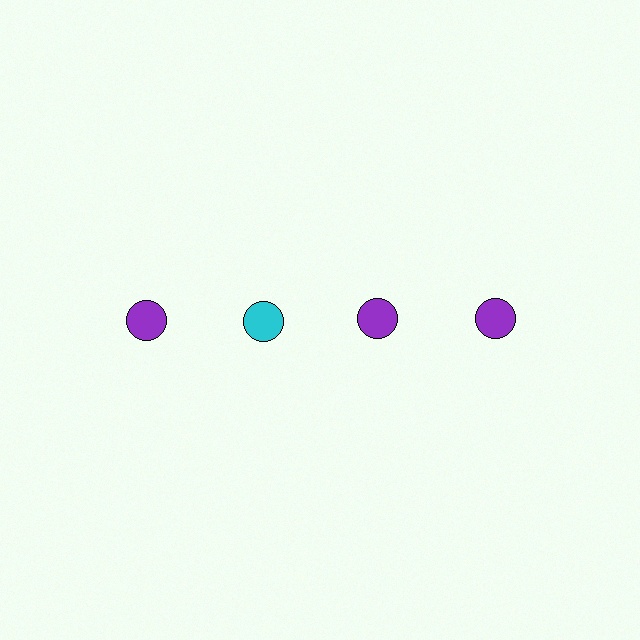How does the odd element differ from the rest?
It has a different color: cyan instead of purple.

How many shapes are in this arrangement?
There are 4 shapes arranged in a grid pattern.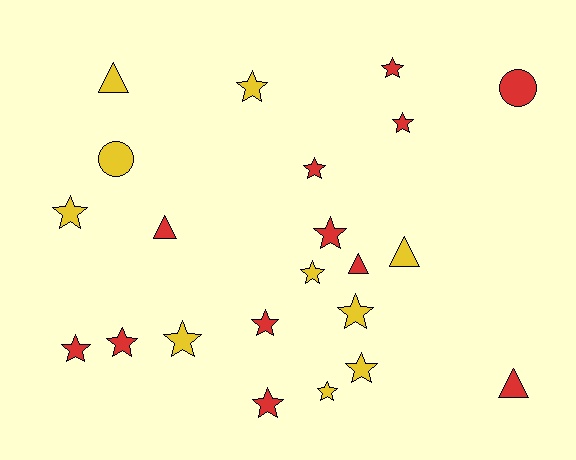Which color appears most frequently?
Red, with 12 objects.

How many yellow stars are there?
There are 7 yellow stars.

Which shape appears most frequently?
Star, with 15 objects.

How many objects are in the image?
There are 22 objects.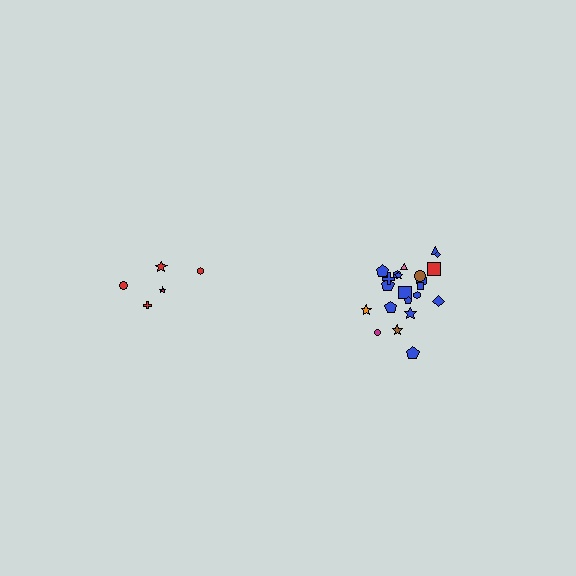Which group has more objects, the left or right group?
The right group.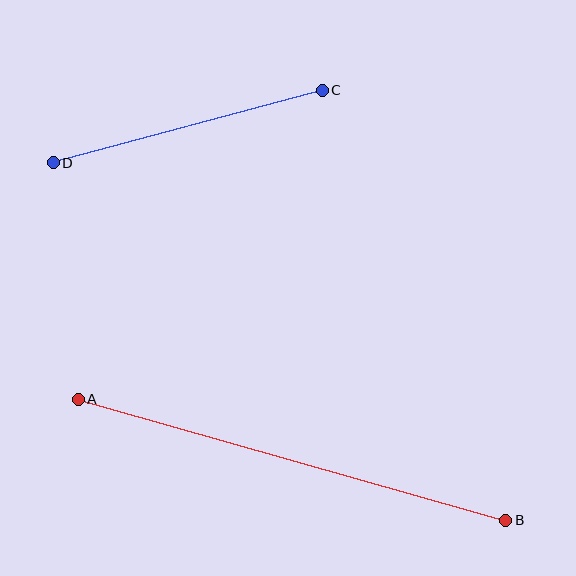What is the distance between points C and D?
The distance is approximately 279 pixels.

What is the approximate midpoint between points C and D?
The midpoint is at approximately (188, 127) pixels.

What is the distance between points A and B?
The distance is approximately 444 pixels.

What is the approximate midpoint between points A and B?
The midpoint is at approximately (292, 460) pixels.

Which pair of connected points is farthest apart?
Points A and B are farthest apart.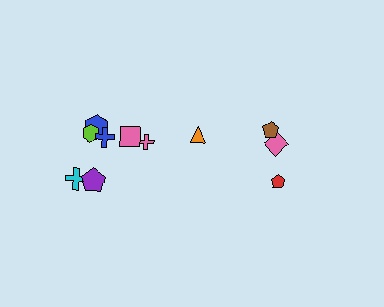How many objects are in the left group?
There are 7 objects.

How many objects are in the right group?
There are 4 objects.